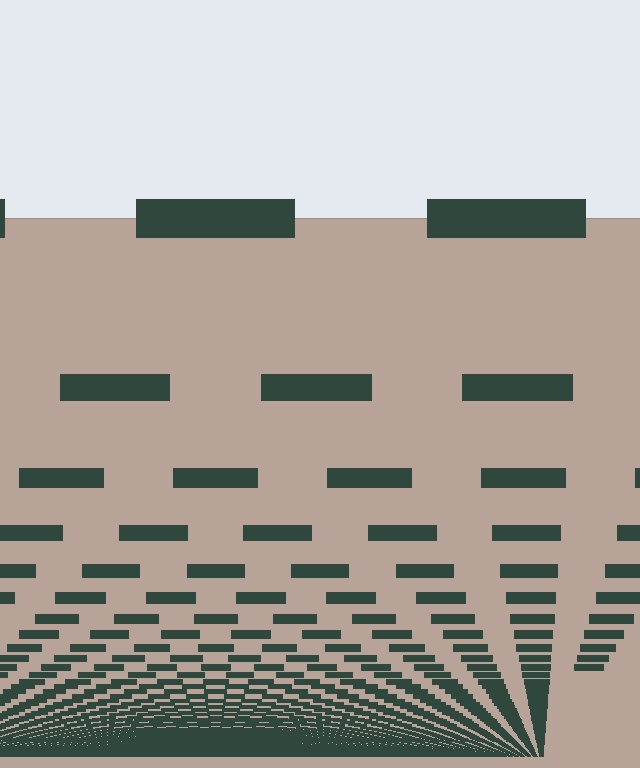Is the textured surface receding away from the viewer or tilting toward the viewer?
The surface appears to tilt toward the viewer. Texture elements get larger and sparser toward the top.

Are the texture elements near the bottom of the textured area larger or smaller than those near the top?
Smaller. The gradient is inverted — elements near the bottom are smaller and denser.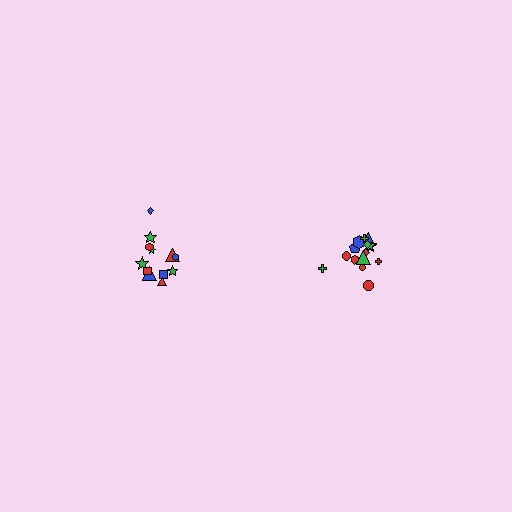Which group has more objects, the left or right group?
The right group.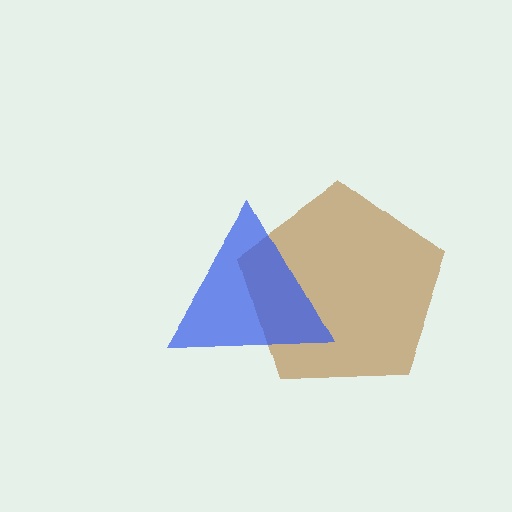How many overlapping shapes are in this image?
There are 2 overlapping shapes in the image.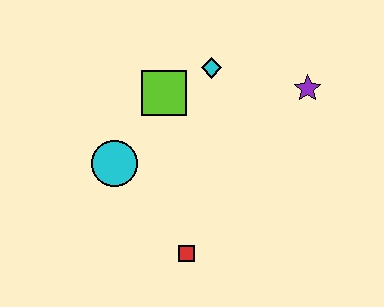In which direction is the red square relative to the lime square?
The red square is below the lime square.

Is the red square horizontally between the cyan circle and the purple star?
Yes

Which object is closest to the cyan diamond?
The lime square is closest to the cyan diamond.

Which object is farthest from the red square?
The purple star is farthest from the red square.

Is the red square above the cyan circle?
No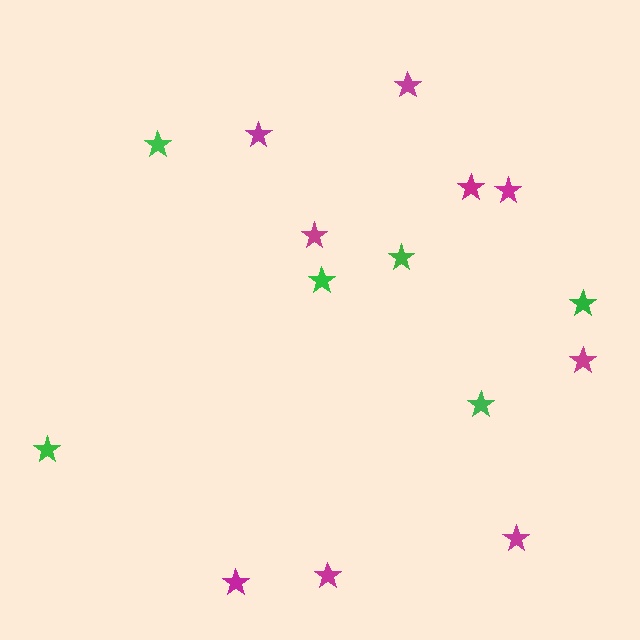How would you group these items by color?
There are 2 groups: one group of magenta stars (9) and one group of green stars (6).